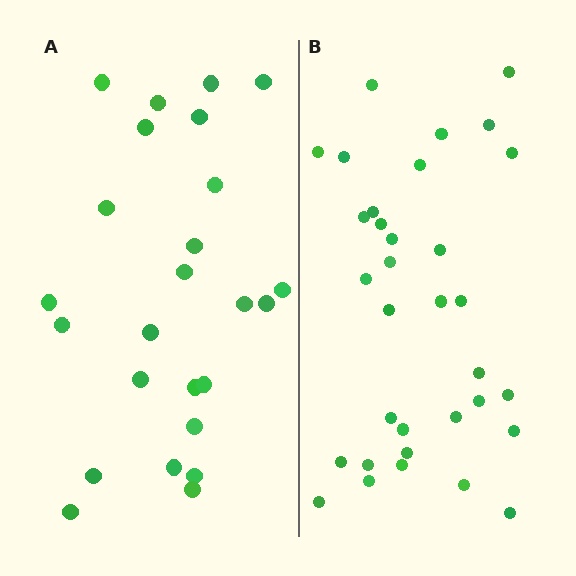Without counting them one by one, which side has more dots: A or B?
Region B (the right region) has more dots.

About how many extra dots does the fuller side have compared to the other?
Region B has roughly 8 or so more dots than region A.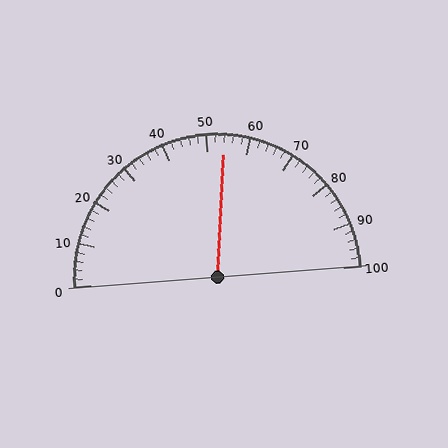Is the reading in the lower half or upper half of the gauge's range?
The reading is in the upper half of the range (0 to 100).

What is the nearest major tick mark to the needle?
The nearest major tick mark is 50.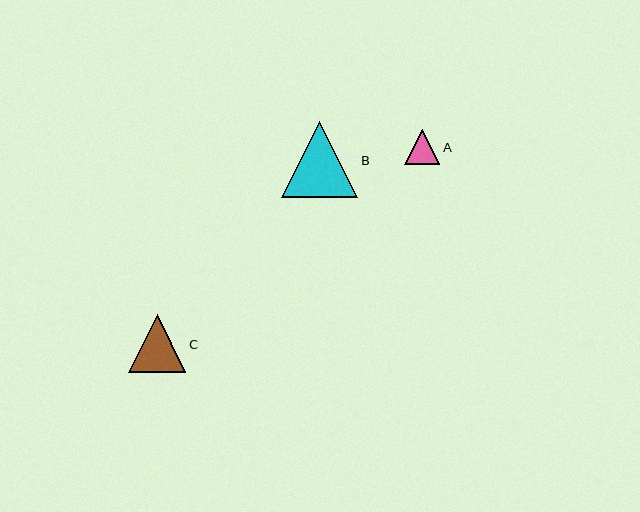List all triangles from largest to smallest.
From largest to smallest: B, C, A.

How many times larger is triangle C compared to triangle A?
Triangle C is approximately 1.6 times the size of triangle A.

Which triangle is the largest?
Triangle B is the largest with a size of approximately 76 pixels.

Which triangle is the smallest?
Triangle A is the smallest with a size of approximately 35 pixels.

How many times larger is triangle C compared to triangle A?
Triangle C is approximately 1.6 times the size of triangle A.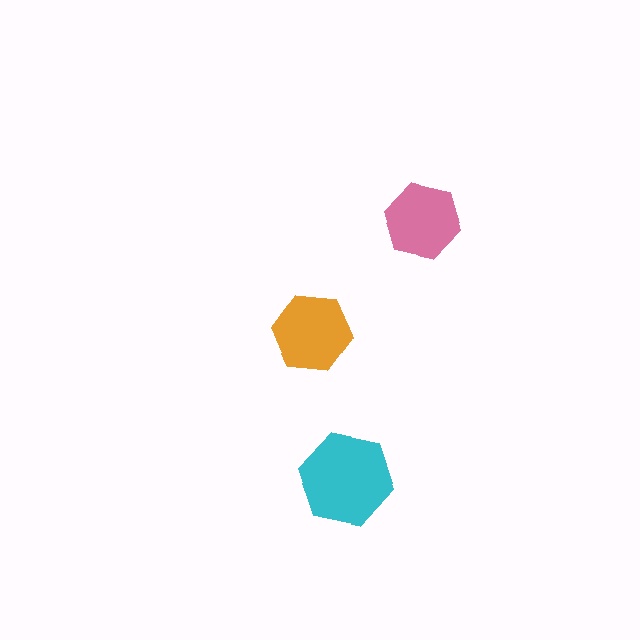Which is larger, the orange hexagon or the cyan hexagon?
The cyan one.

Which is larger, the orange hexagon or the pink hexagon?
The orange one.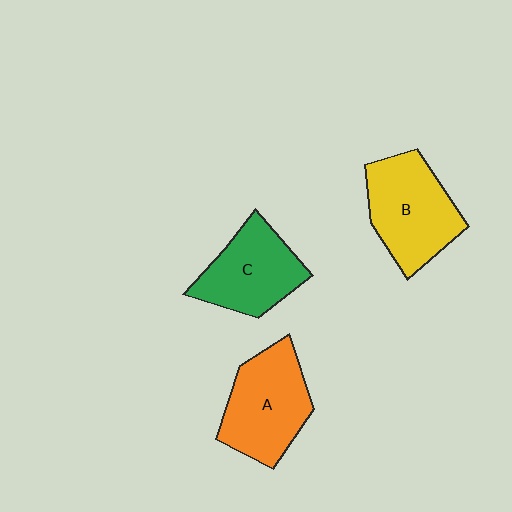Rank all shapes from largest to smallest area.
From largest to smallest: B (yellow), A (orange), C (green).